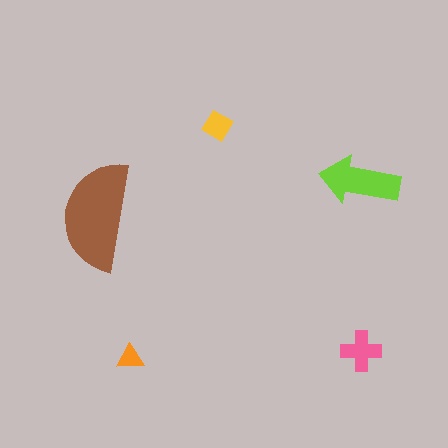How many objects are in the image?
There are 5 objects in the image.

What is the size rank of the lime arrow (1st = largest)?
2nd.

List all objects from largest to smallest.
The brown semicircle, the lime arrow, the pink cross, the yellow diamond, the orange triangle.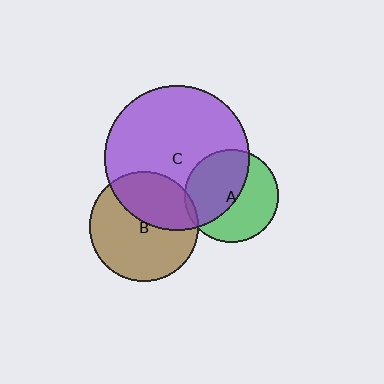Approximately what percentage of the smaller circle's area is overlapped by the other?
Approximately 5%.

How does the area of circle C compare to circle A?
Approximately 2.4 times.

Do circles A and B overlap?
Yes.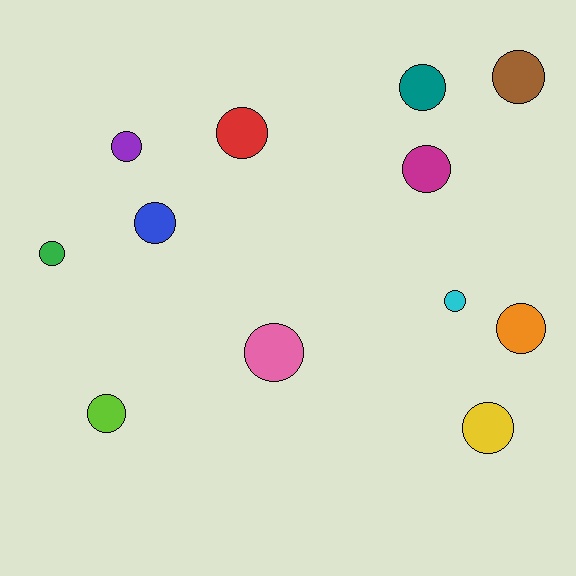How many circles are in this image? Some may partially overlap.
There are 12 circles.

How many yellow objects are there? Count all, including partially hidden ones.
There is 1 yellow object.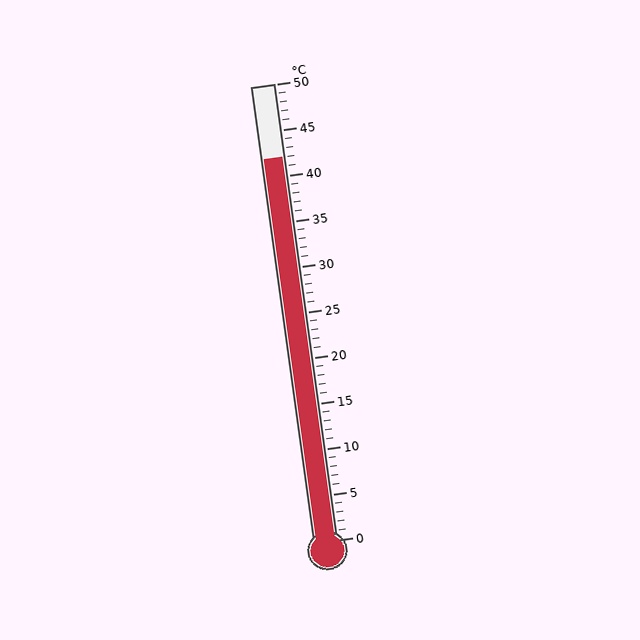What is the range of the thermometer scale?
The thermometer scale ranges from 0°C to 50°C.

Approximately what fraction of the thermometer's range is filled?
The thermometer is filled to approximately 85% of its range.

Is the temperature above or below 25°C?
The temperature is above 25°C.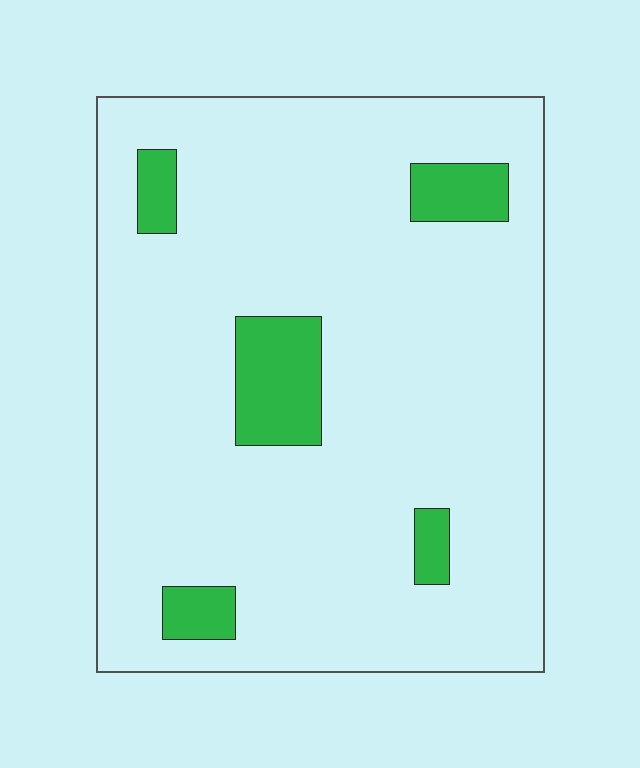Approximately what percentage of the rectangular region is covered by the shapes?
Approximately 10%.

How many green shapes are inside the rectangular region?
5.